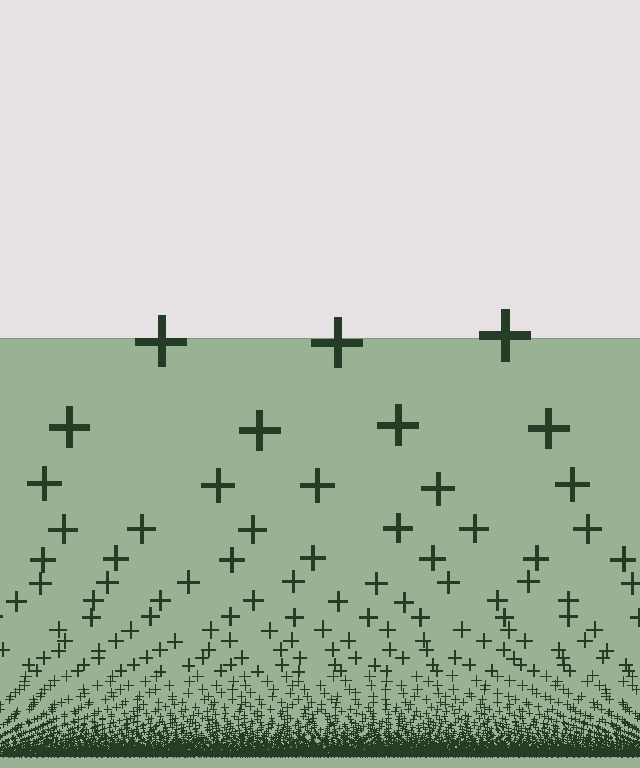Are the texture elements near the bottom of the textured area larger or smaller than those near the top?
Smaller. The gradient is inverted — elements near the bottom are smaller and denser.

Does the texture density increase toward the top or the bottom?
Density increases toward the bottom.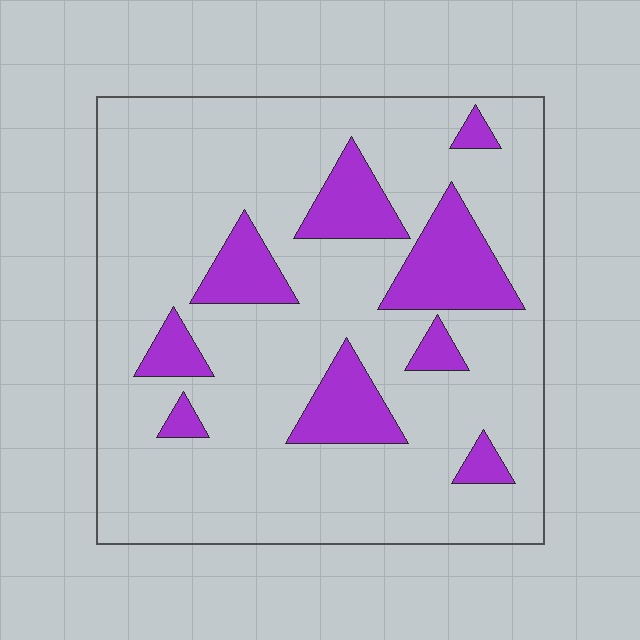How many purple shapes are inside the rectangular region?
9.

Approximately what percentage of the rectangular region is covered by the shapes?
Approximately 20%.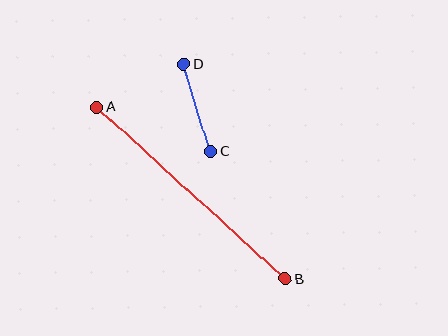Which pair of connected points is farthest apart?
Points A and B are farthest apart.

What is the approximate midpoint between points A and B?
The midpoint is at approximately (191, 193) pixels.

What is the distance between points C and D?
The distance is approximately 92 pixels.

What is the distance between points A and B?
The distance is approximately 255 pixels.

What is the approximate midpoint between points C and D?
The midpoint is at approximately (197, 108) pixels.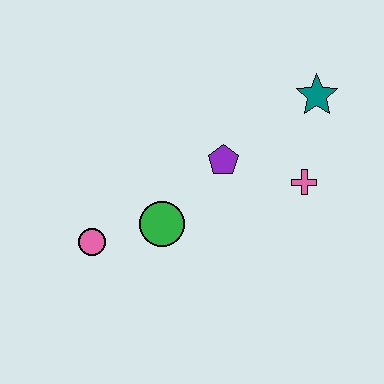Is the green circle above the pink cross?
No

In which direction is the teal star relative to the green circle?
The teal star is to the right of the green circle.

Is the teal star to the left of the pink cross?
No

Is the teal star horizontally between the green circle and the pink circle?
No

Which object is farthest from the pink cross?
The pink circle is farthest from the pink cross.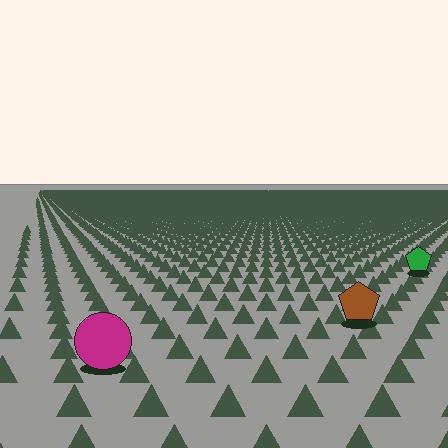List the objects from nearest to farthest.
From nearest to farthest: the magenta circle, the brown pentagon, the green pentagon.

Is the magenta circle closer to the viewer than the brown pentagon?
Yes. The magenta circle is closer — you can tell from the texture gradient: the ground texture is coarser near it.